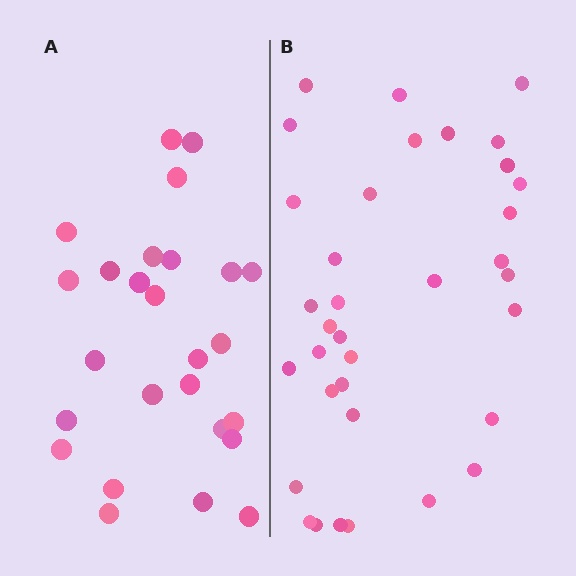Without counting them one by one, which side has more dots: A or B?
Region B (the right region) has more dots.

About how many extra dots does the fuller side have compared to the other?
Region B has roughly 8 or so more dots than region A.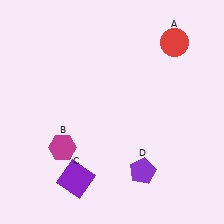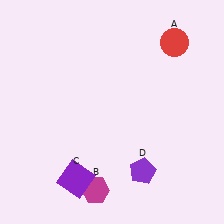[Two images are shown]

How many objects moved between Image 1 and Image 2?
1 object moved between the two images.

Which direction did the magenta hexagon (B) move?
The magenta hexagon (B) moved down.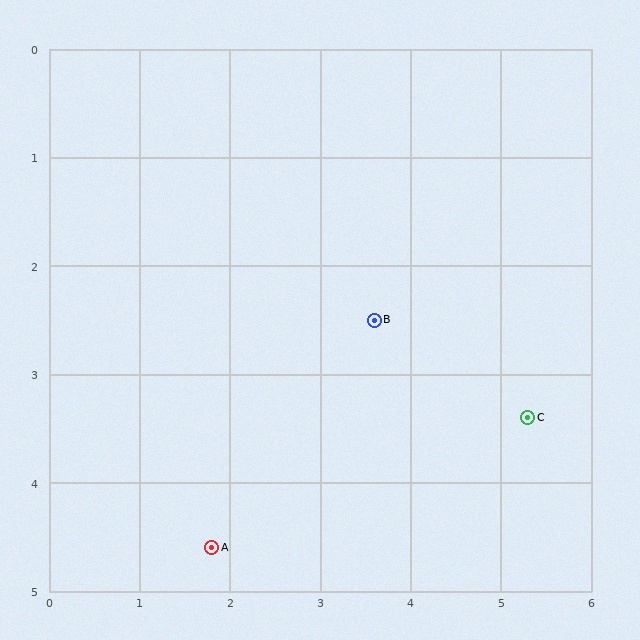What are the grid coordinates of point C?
Point C is at approximately (5.3, 3.4).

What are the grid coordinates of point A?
Point A is at approximately (1.8, 4.6).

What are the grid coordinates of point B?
Point B is at approximately (3.6, 2.5).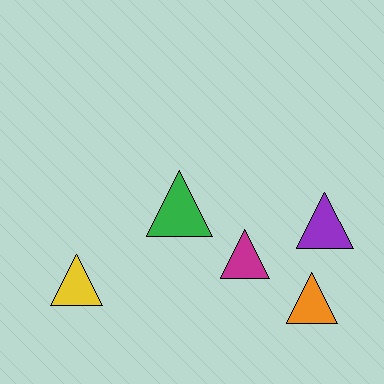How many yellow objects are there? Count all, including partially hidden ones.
There is 1 yellow object.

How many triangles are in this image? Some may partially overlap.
There are 5 triangles.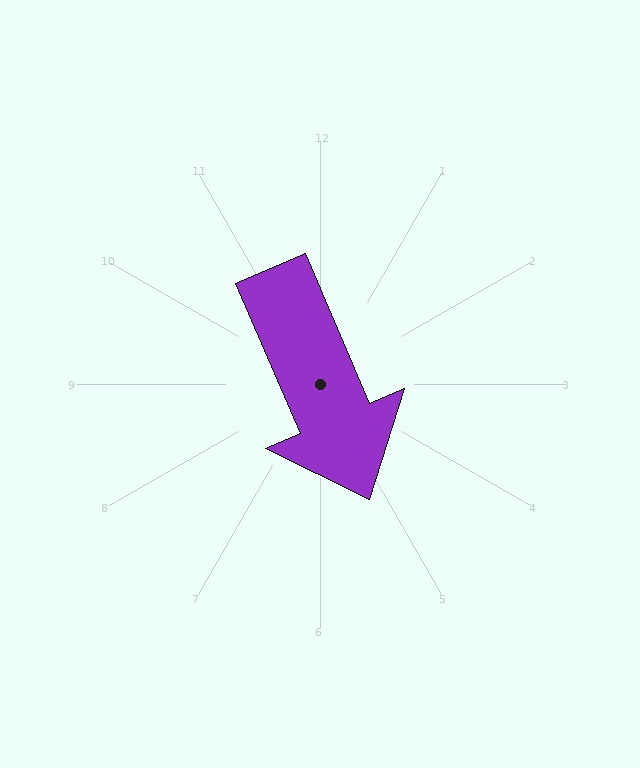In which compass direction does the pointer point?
Southeast.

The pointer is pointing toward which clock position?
Roughly 5 o'clock.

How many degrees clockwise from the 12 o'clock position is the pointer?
Approximately 157 degrees.